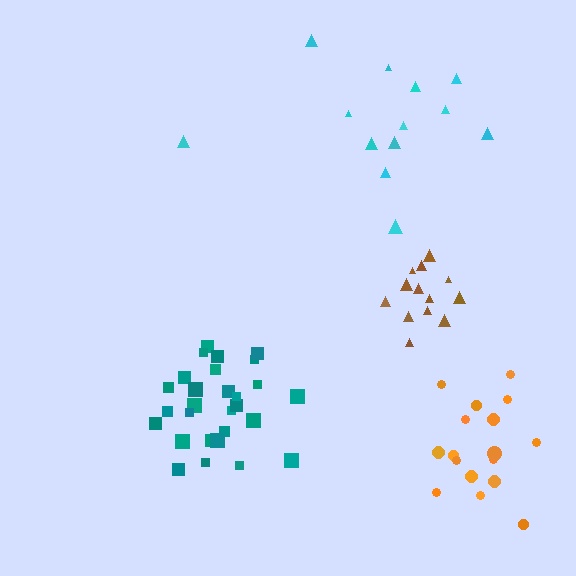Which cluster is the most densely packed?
Brown.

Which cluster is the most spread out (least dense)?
Cyan.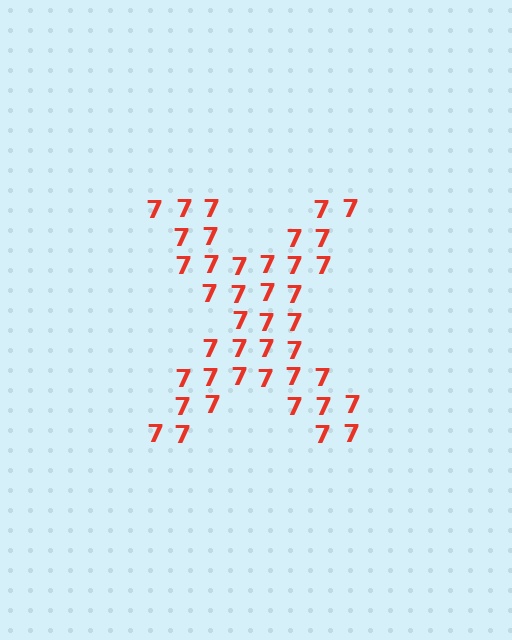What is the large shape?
The large shape is the letter X.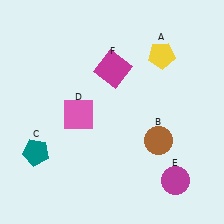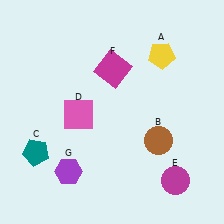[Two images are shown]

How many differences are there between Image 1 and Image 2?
There is 1 difference between the two images.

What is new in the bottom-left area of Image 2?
A purple hexagon (G) was added in the bottom-left area of Image 2.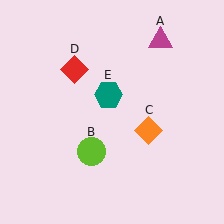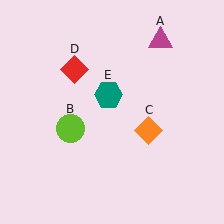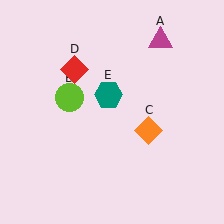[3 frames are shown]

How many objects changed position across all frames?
1 object changed position: lime circle (object B).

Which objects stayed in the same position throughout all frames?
Magenta triangle (object A) and orange diamond (object C) and red diamond (object D) and teal hexagon (object E) remained stationary.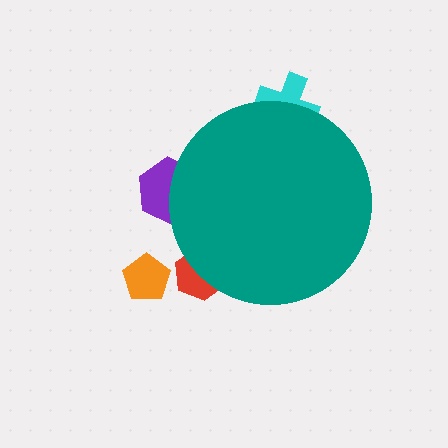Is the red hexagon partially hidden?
Yes, the red hexagon is partially hidden behind the teal circle.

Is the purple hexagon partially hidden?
Yes, the purple hexagon is partially hidden behind the teal circle.